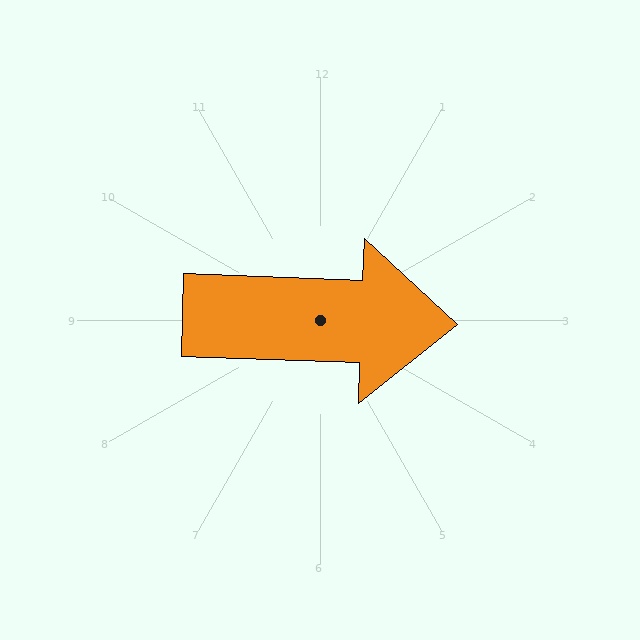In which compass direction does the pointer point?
East.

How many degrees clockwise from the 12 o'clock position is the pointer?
Approximately 92 degrees.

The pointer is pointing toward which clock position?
Roughly 3 o'clock.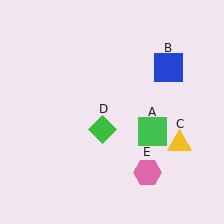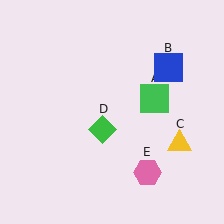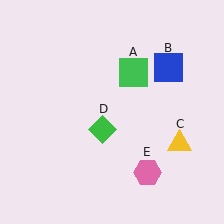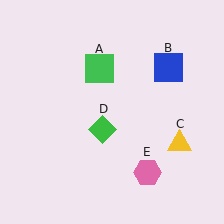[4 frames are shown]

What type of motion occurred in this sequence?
The green square (object A) rotated counterclockwise around the center of the scene.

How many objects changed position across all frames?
1 object changed position: green square (object A).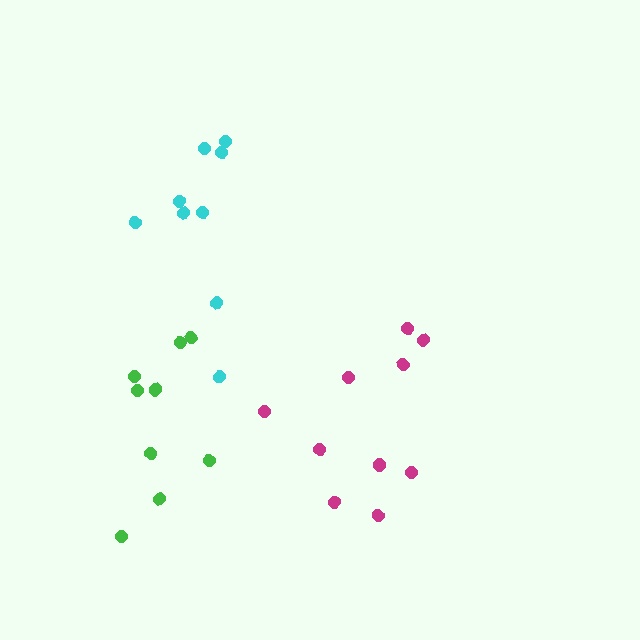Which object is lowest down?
The magenta cluster is bottommost.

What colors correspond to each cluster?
The clusters are colored: magenta, cyan, green.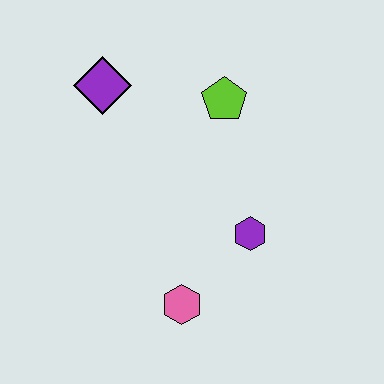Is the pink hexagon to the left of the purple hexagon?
Yes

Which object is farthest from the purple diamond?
The pink hexagon is farthest from the purple diamond.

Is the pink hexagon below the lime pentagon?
Yes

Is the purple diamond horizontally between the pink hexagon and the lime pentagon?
No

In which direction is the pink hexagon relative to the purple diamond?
The pink hexagon is below the purple diamond.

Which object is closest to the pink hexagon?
The purple hexagon is closest to the pink hexagon.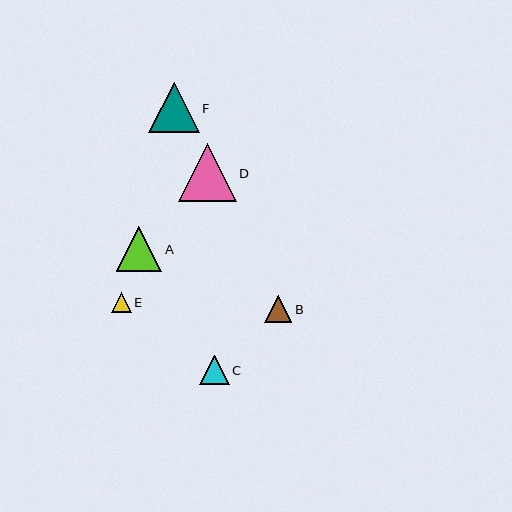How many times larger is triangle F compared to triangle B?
Triangle F is approximately 1.9 times the size of triangle B.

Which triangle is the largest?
Triangle D is the largest with a size of approximately 57 pixels.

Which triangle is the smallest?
Triangle E is the smallest with a size of approximately 20 pixels.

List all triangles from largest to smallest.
From largest to smallest: D, F, A, C, B, E.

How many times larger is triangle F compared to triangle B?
Triangle F is approximately 1.9 times the size of triangle B.